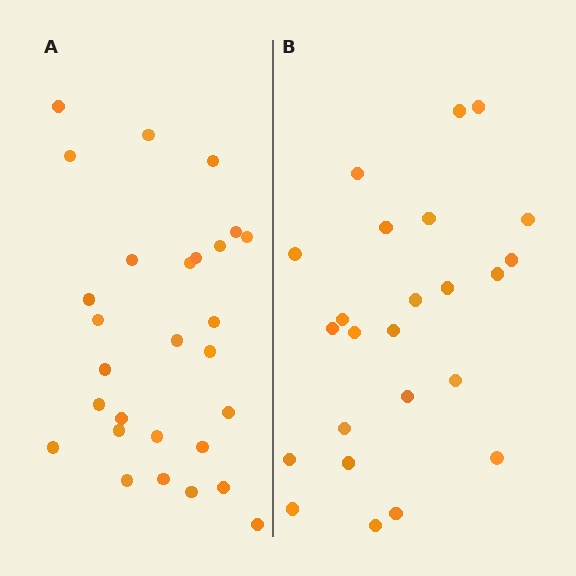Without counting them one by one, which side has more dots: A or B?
Region A (the left region) has more dots.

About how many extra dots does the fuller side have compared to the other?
Region A has about 4 more dots than region B.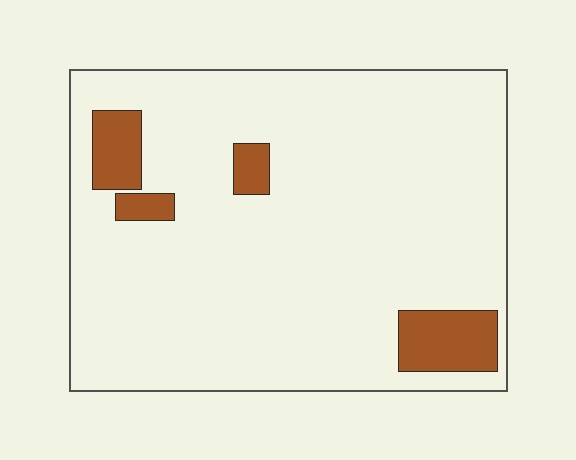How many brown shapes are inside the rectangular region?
4.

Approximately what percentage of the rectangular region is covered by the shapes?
Approximately 10%.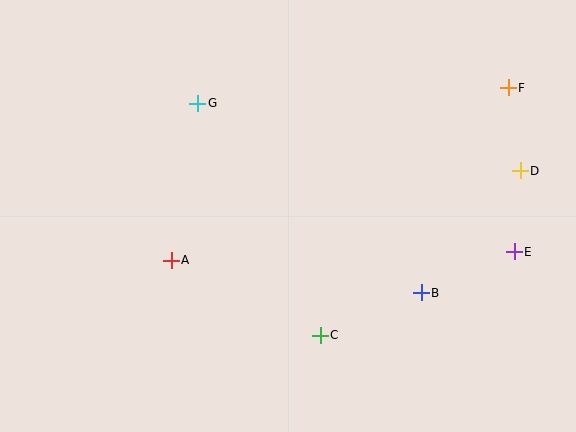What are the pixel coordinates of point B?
Point B is at (421, 293).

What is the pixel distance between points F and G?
The distance between F and G is 311 pixels.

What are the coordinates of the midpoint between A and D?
The midpoint between A and D is at (346, 215).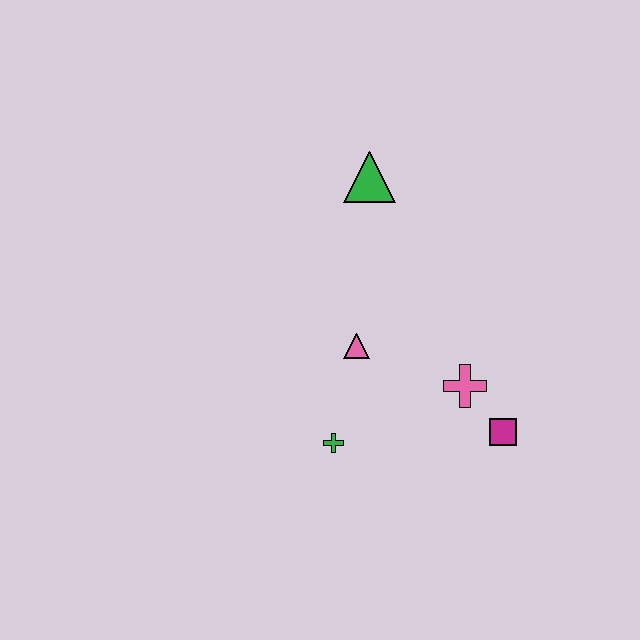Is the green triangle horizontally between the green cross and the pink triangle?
No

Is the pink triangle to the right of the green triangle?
No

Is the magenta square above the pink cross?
No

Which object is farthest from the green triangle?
The magenta square is farthest from the green triangle.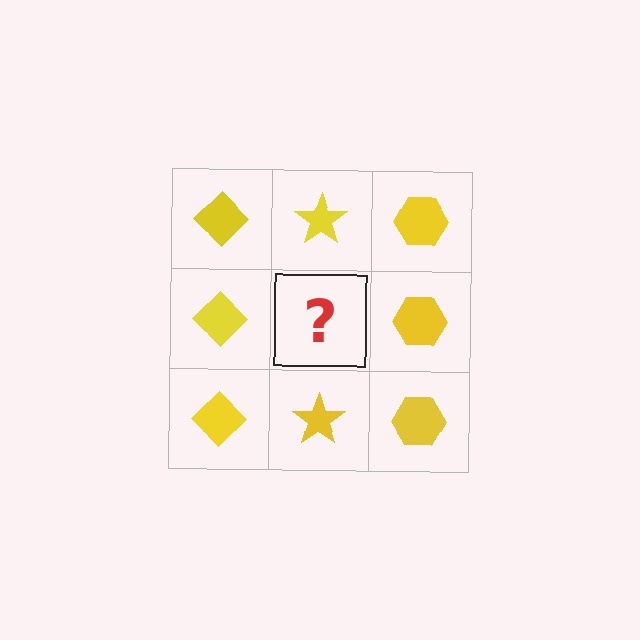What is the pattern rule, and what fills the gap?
The rule is that each column has a consistent shape. The gap should be filled with a yellow star.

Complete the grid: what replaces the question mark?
The question mark should be replaced with a yellow star.